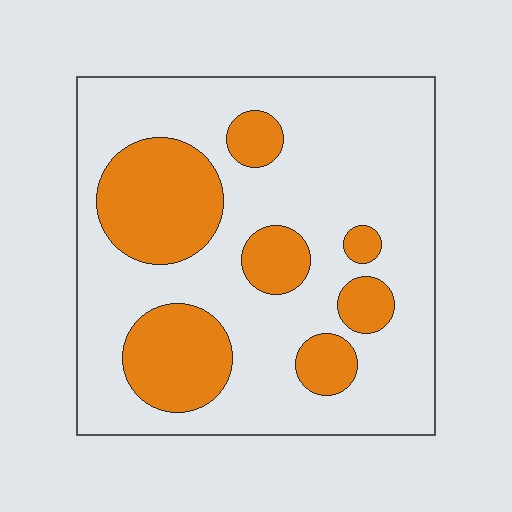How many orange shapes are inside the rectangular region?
7.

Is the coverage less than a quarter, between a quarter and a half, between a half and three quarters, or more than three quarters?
Between a quarter and a half.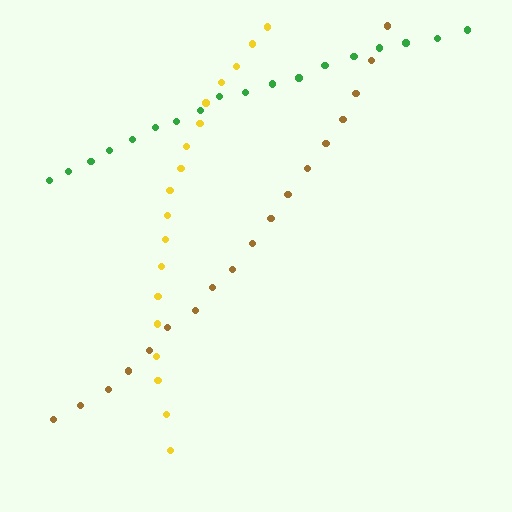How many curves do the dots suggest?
There are 3 distinct paths.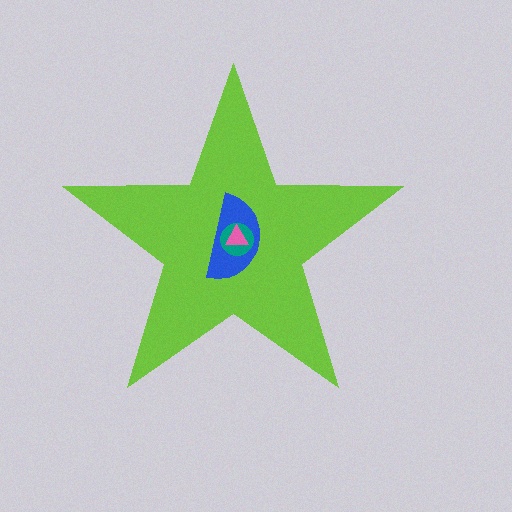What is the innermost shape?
The pink triangle.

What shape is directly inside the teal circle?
The pink triangle.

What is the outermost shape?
The lime star.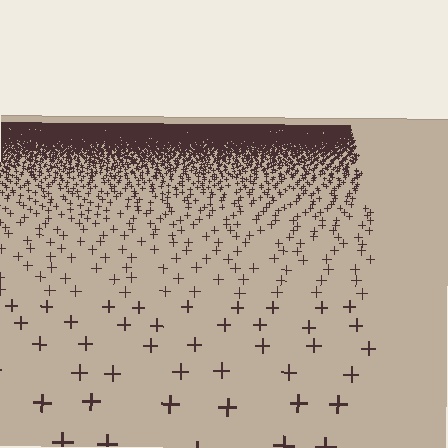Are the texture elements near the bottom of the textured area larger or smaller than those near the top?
Larger. Near the bottom, elements are closer to the viewer and appear at a bigger on-screen size.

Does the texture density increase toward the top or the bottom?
Density increases toward the top.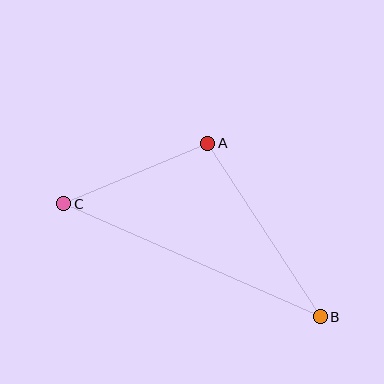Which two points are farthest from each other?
Points B and C are farthest from each other.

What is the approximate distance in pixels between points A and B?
The distance between A and B is approximately 207 pixels.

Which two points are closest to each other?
Points A and C are closest to each other.